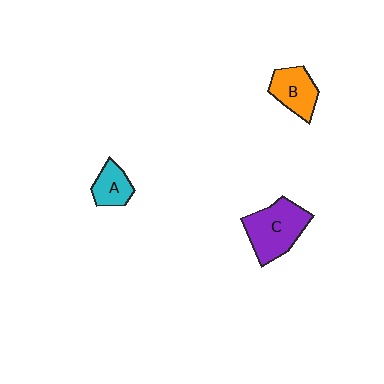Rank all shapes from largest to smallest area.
From largest to smallest: C (purple), B (orange), A (cyan).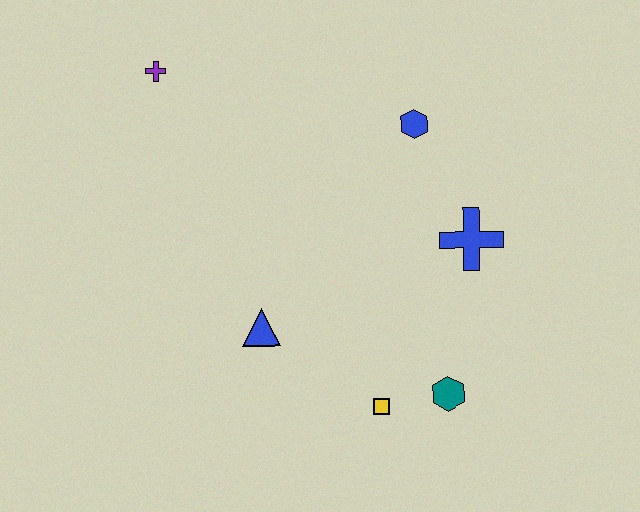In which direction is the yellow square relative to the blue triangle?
The yellow square is to the right of the blue triangle.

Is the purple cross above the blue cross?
Yes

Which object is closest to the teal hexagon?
The yellow square is closest to the teal hexagon.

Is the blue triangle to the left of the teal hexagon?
Yes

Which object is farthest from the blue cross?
The purple cross is farthest from the blue cross.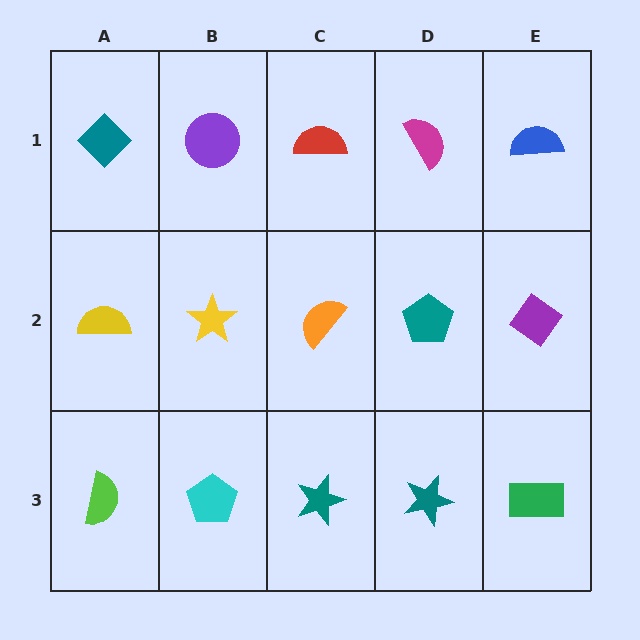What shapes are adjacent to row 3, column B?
A yellow star (row 2, column B), a lime semicircle (row 3, column A), a teal star (row 3, column C).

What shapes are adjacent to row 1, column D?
A teal pentagon (row 2, column D), a red semicircle (row 1, column C), a blue semicircle (row 1, column E).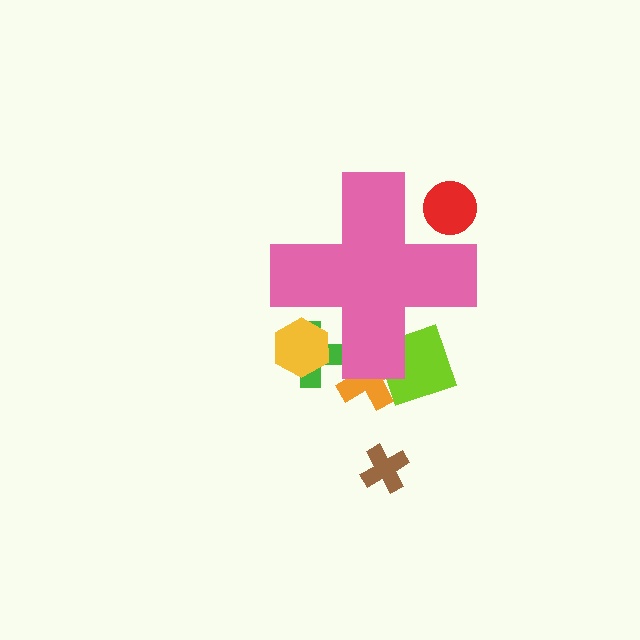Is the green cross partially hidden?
Yes, the green cross is partially hidden behind the pink cross.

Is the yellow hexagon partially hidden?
Yes, the yellow hexagon is partially hidden behind the pink cross.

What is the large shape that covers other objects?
A pink cross.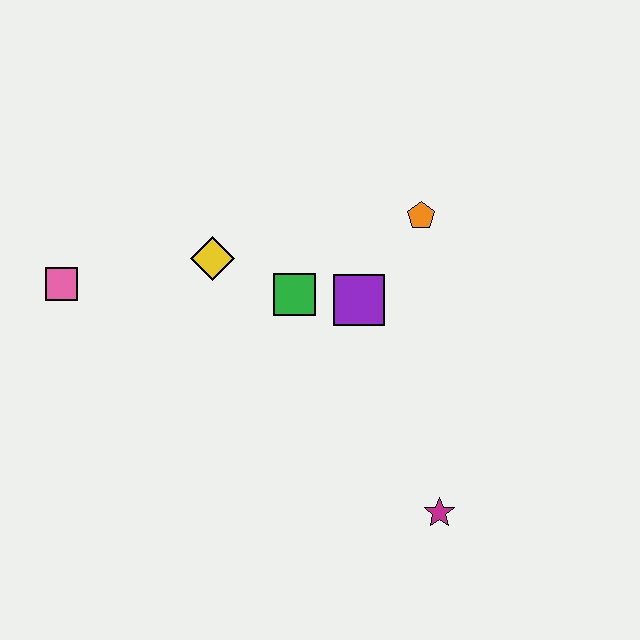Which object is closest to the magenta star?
The purple square is closest to the magenta star.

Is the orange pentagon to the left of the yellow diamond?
No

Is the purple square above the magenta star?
Yes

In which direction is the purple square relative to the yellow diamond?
The purple square is to the right of the yellow diamond.